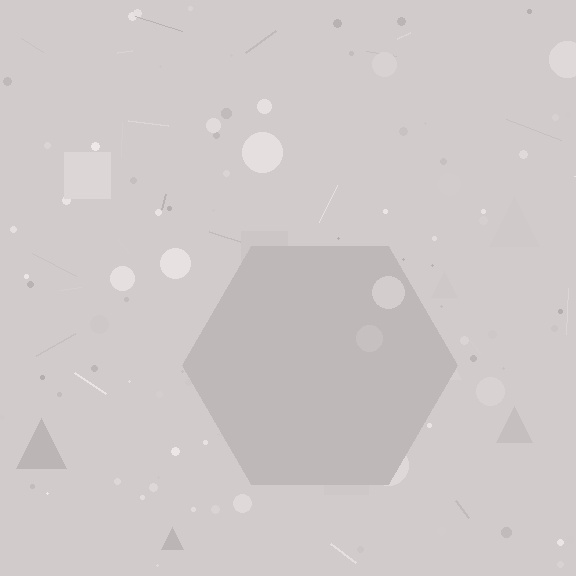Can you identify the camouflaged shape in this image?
The camouflaged shape is a hexagon.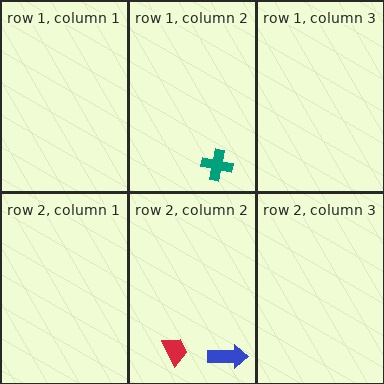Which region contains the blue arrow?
The row 2, column 2 region.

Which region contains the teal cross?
The row 1, column 2 region.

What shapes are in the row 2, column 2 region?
The blue arrow, the red trapezoid.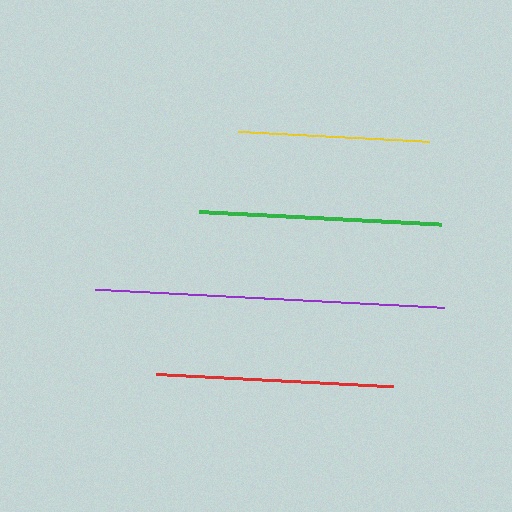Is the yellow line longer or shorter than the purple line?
The purple line is longer than the yellow line.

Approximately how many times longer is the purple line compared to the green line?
The purple line is approximately 1.4 times the length of the green line.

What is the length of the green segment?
The green segment is approximately 242 pixels long.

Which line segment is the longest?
The purple line is the longest at approximately 349 pixels.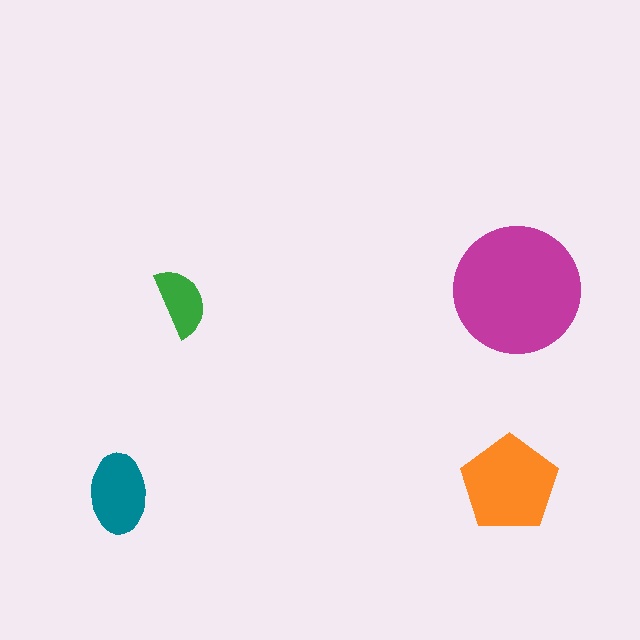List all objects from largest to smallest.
The magenta circle, the orange pentagon, the teal ellipse, the green semicircle.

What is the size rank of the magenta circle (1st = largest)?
1st.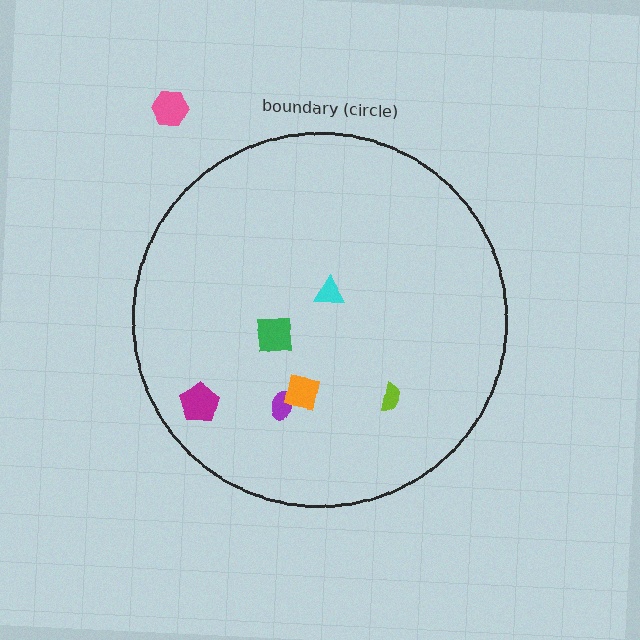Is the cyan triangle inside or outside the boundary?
Inside.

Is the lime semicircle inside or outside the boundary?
Inside.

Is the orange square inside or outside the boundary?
Inside.